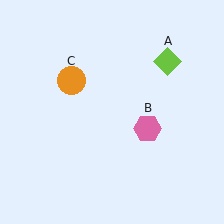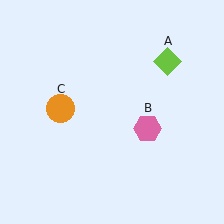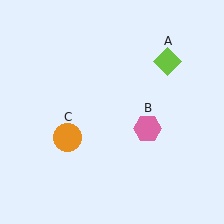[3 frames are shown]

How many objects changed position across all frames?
1 object changed position: orange circle (object C).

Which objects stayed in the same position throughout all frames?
Lime diamond (object A) and pink hexagon (object B) remained stationary.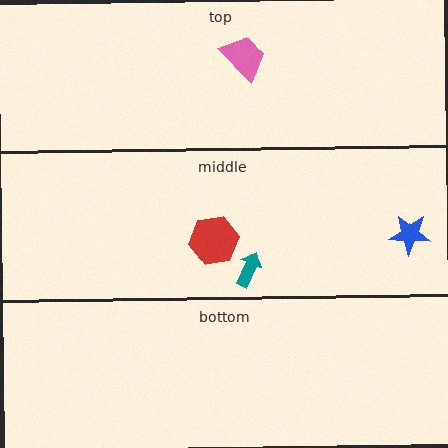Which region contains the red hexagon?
The middle region.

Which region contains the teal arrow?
The middle region.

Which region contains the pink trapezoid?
The top region.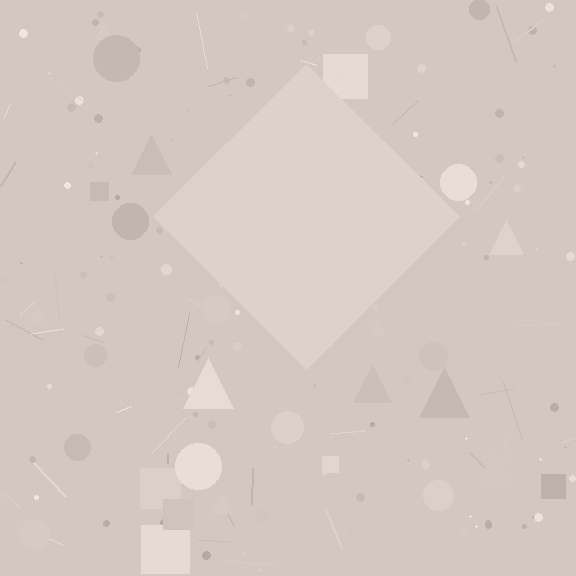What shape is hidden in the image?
A diamond is hidden in the image.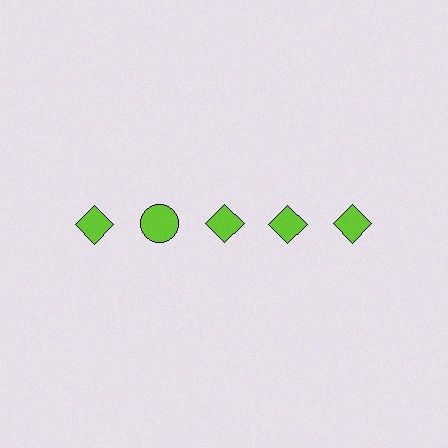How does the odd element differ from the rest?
It has a different shape: circle instead of diamond.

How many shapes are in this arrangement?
There are 5 shapes arranged in a grid pattern.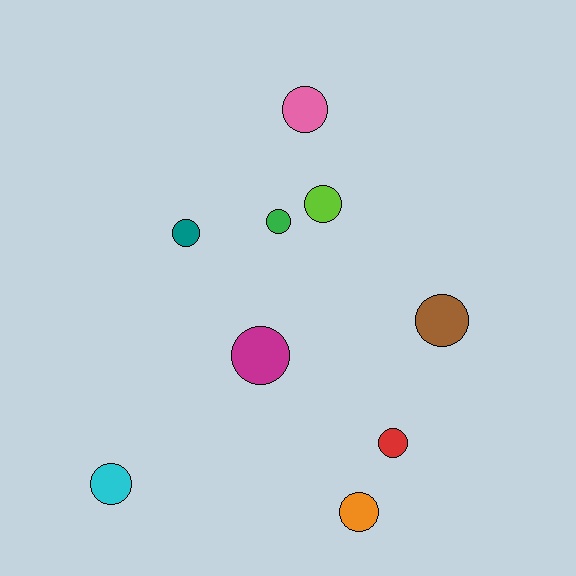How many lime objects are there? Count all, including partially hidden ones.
There is 1 lime object.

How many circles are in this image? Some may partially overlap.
There are 9 circles.